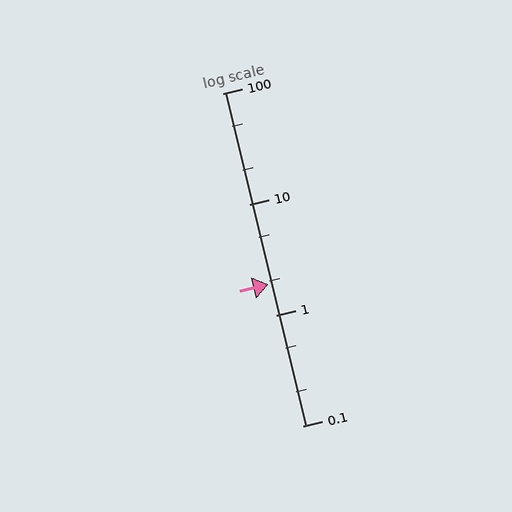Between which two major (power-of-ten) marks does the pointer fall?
The pointer is between 1 and 10.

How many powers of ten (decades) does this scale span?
The scale spans 3 decades, from 0.1 to 100.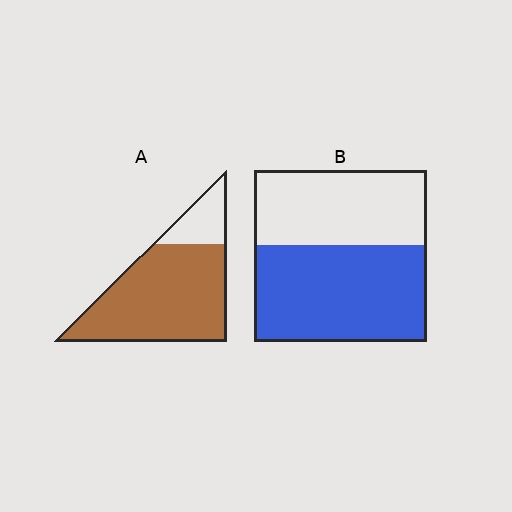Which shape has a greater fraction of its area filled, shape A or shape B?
Shape A.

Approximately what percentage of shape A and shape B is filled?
A is approximately 80% and B is approximately 55%.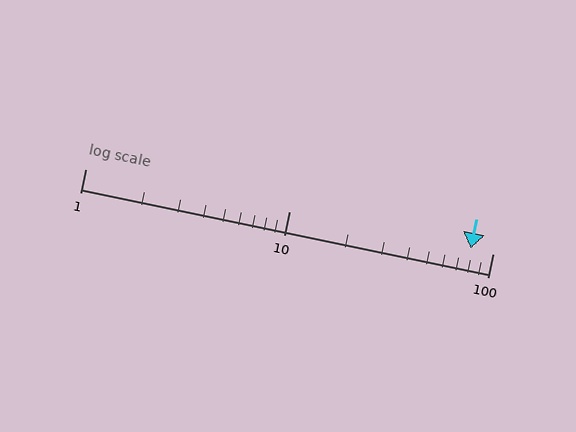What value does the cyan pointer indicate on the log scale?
The pointer indicates approximately 78.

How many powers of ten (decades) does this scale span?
The scale spans 2 decades, from 1 to 100.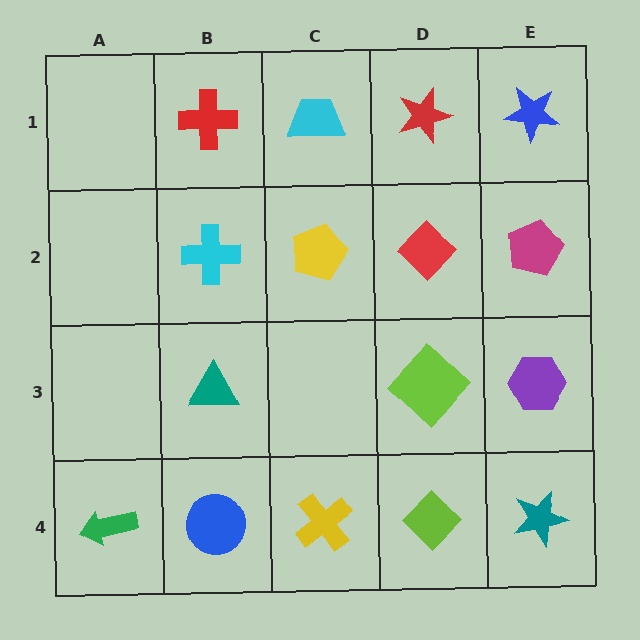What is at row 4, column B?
A blue circle.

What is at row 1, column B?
A red cross.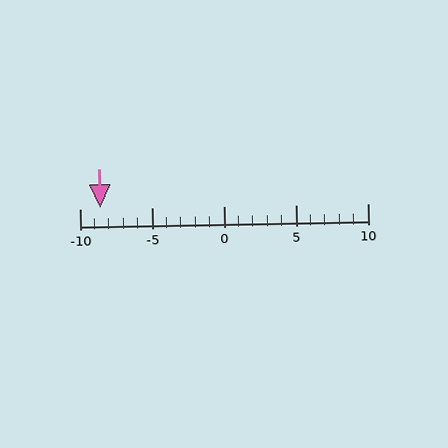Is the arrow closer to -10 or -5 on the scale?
The arrow is closer to -10.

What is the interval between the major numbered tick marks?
The major tick marks are spaced 5 units apart.